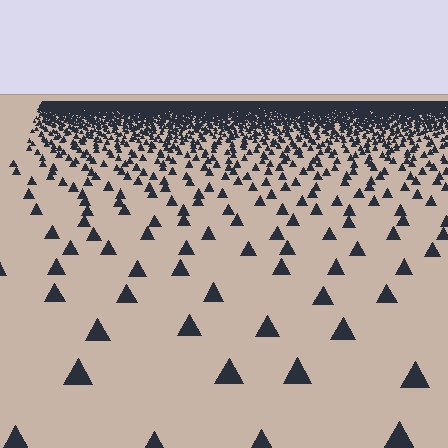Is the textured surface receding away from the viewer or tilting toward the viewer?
The surface is receding away from the viewer. Texture elements get smaller and denser toward the top.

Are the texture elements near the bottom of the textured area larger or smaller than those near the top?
Larger. Near the bottom, elements are closer to the viewer and appear at a bigger on-screen size.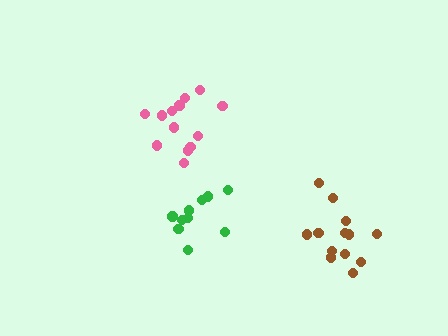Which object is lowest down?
The brown cluster is bottommost.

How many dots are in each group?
Group 1: 13 dots, Group 2: 10 dots, Group 3: 13 dots (36 total).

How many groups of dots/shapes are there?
There are 3 groups.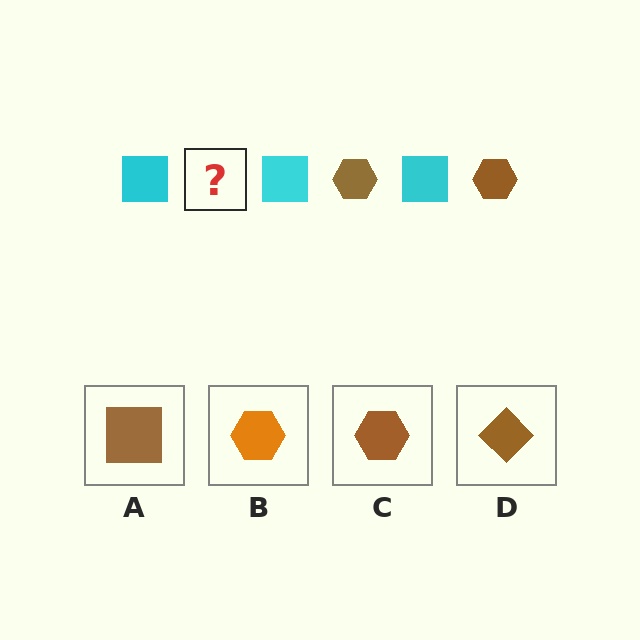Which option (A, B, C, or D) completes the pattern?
C.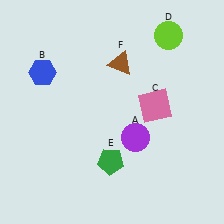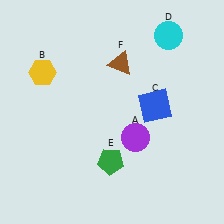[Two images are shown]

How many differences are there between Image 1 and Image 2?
There are 3 differences between the two images.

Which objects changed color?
B changed from blue to yellow. C changed from pink to blue. D changed from lime to cyan.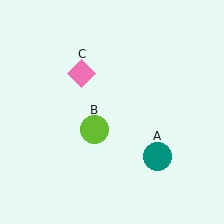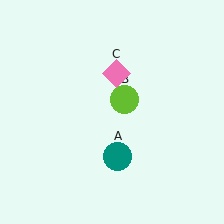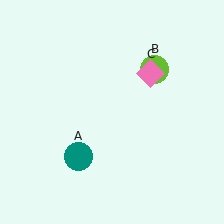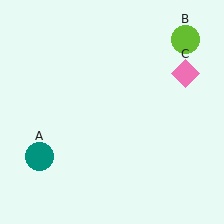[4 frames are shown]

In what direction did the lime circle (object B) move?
The lime circle (object B) moved up and to the right.